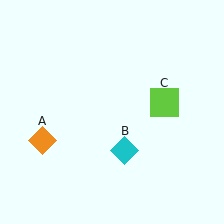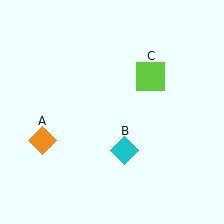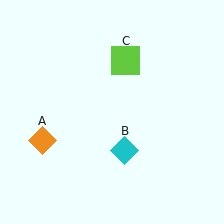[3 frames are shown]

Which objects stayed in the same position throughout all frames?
Orange diamond (object A) and cyan diamond (object B) remained stationary.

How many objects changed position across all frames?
1 object changed position: lime square (object C).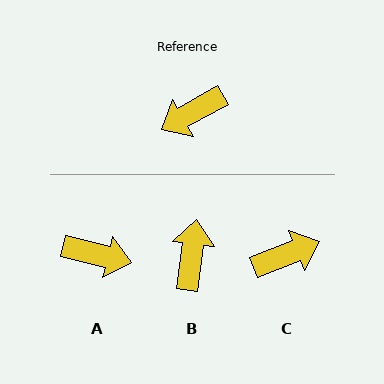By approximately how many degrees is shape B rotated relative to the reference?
Approximately 127 degrees clockwise.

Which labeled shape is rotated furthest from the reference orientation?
C, about 172 degrees away.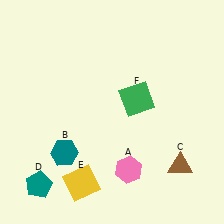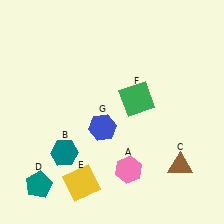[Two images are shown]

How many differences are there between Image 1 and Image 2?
There is 1 difference between the two images.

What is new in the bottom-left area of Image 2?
A blue hexagon (G) was added in the bottom-left area of Image 2.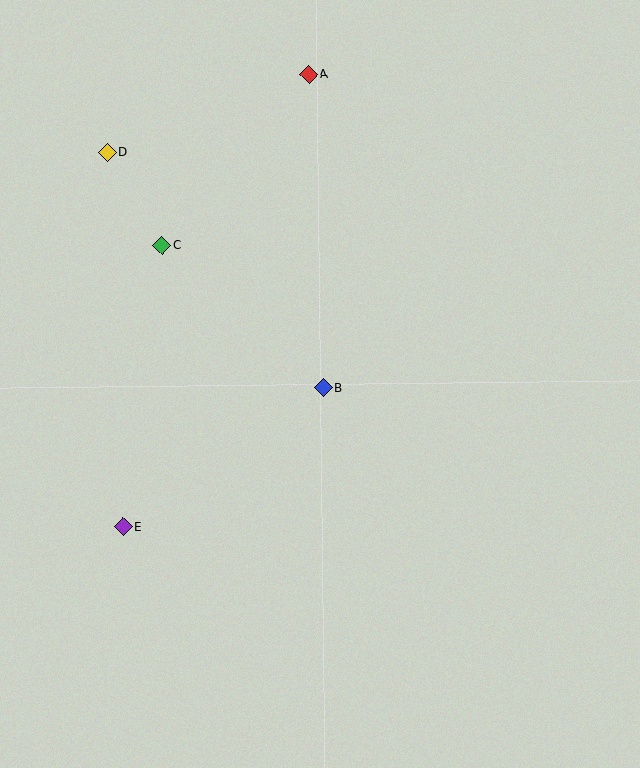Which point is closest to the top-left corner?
Point D is closest to the top-left corner.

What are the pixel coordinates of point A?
Point A is at (309, 74).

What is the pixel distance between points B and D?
The distance between B and D is 319 pixels.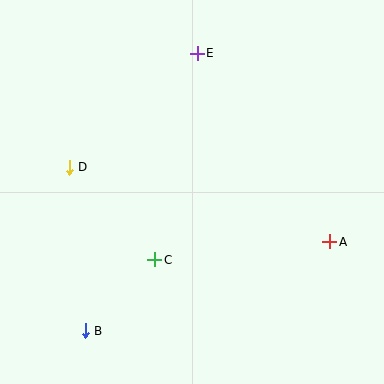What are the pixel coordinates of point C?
Point C is at (155, 260).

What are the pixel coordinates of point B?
Point B is at (85, 331).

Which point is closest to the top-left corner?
Point D is closest to the top-left corner.